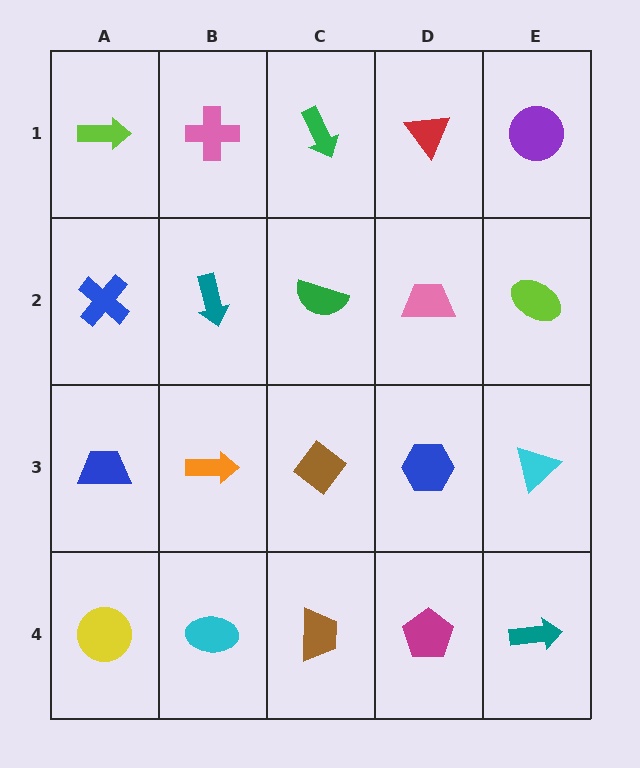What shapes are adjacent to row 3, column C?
A green semicircle (row 2, column C), a brown trapezoid (row 4, column C), an orange arrow (row 3, column B), a blue hexagon (row 3, column D).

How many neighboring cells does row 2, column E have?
3.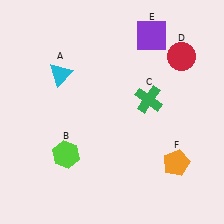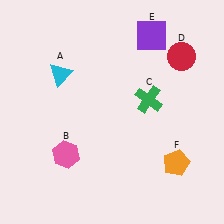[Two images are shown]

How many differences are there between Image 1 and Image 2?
There is 1 difference between the two images.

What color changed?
The hexagon (B) changed from lime in Image 1 to pink in Image 2.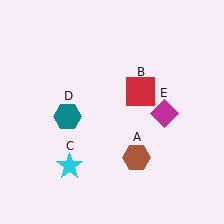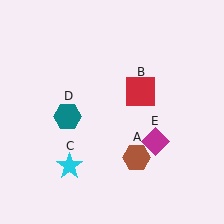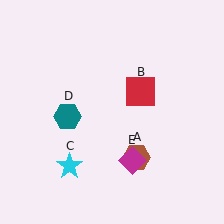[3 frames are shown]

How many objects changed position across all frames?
1 object changed position: magenta diamond (object E).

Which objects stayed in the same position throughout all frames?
Brown hexagon (object A) and red square (object B) and cyan star (object C) and teal hexagon (object D) remained stationary.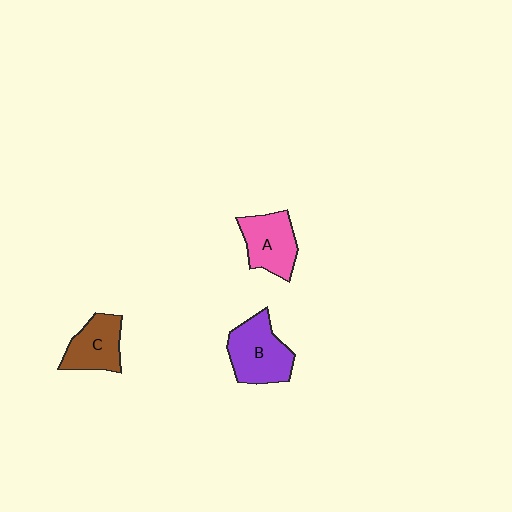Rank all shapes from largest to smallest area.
From largest to smallest: B (purple), A (pink), C (brown).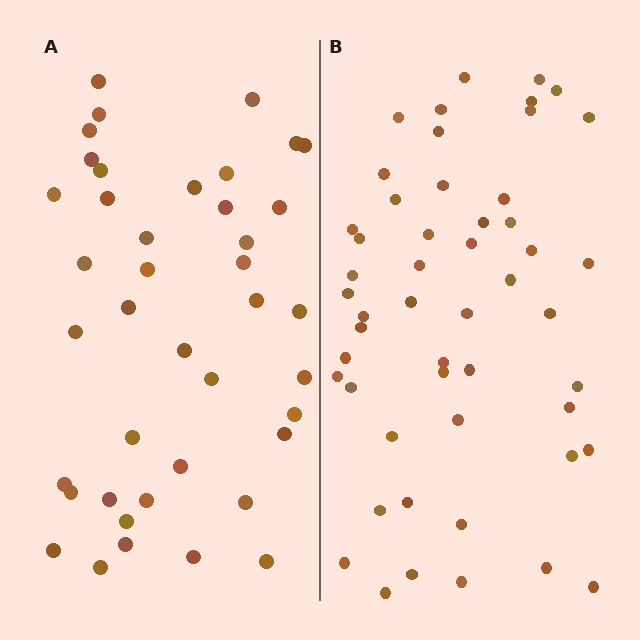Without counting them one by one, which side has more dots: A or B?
Region B (the right region) has more dots.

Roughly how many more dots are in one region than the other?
Region B has roughly 10 or so more dots than region A.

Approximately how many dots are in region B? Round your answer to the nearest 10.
About 50 dots. (The exact count is 51, which rounds to 50.)